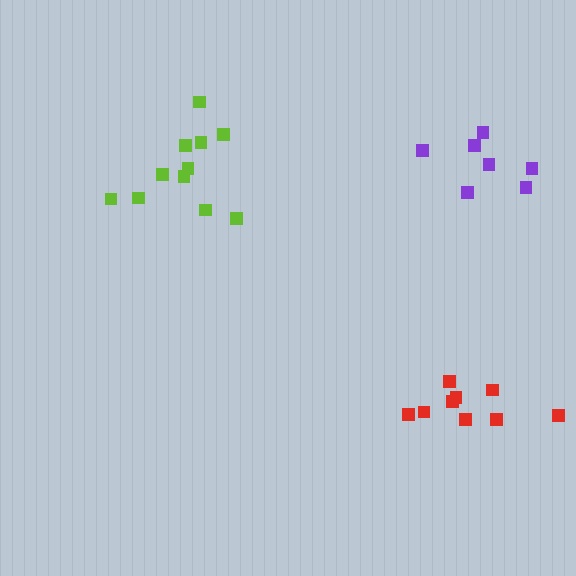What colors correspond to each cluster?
The clusters are colored: red, purple, lime.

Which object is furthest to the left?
The lime cluster is leftmost.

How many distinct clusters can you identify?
There are 3 distinct clusters.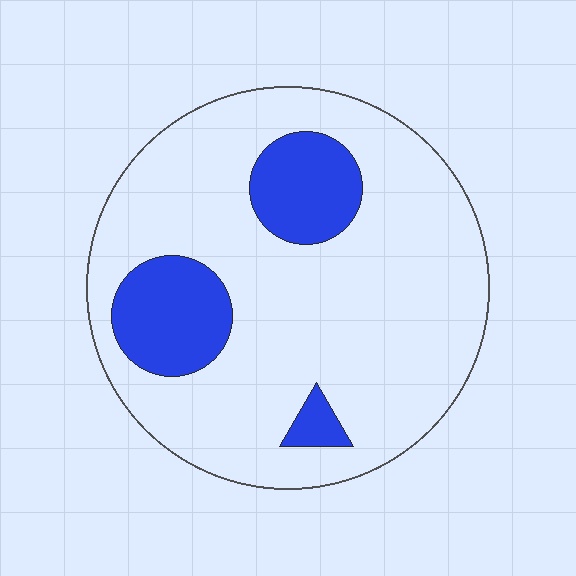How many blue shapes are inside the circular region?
3.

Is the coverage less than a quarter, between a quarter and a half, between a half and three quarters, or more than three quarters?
Less than a quarter.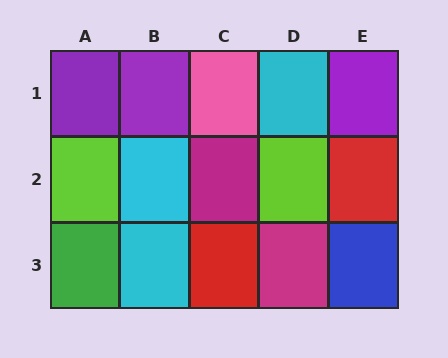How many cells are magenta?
2 cells are magenta.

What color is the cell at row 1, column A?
Purple.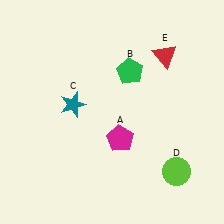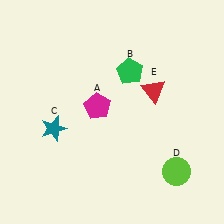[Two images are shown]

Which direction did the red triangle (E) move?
The red triangle (E) moved down.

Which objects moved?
The objects that moved are: the magenta pentagon (A), the teal star (C), the red triangle (E).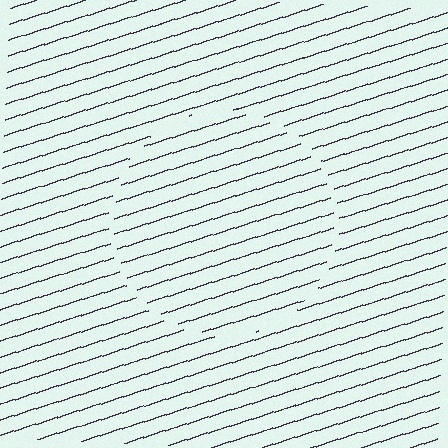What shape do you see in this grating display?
An illusory circle. The interior of the shape contains the same grating, shifted by half a period — the contour is defined by the phase discontinuity where line-ends from the inner and outer gratings abut.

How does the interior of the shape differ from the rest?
The interior of the shape contains the same grating, shifted by half a period — the contour is defined by the phase discontinuity where line-ends from the inner and outer gratings abut.